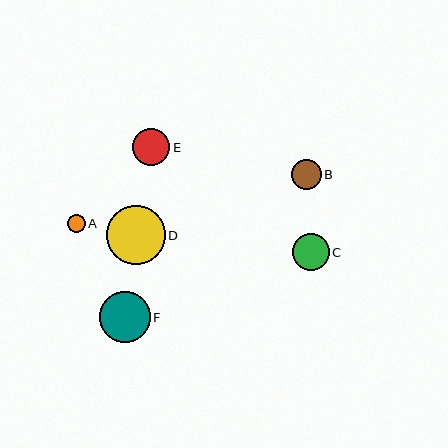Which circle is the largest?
Circle D is the largest with a size of approximately 59 pixels.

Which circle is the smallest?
Circle A is the smallest with a size of approximately 18 pixels.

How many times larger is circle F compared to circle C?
Circle F is approximately 1.4 times the size of circle C.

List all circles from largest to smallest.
From largest to smallest: D, F, E, C, B, A.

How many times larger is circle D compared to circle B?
Circle D is approximately 2.0 times the size of circle B.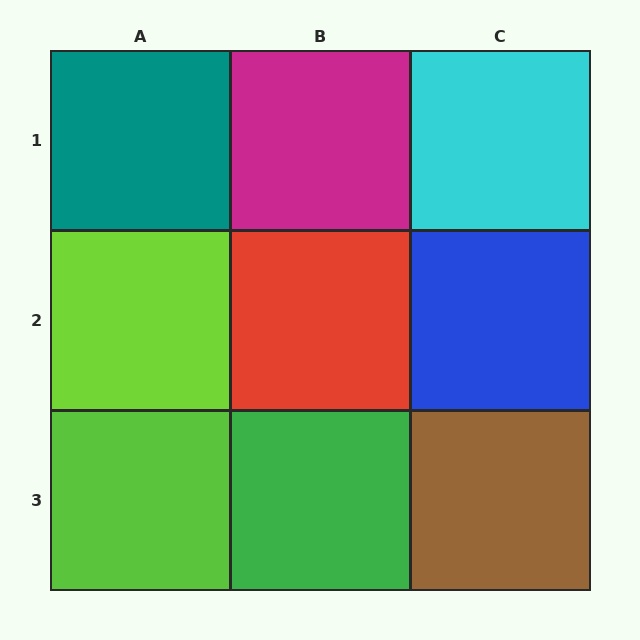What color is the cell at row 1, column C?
Cyan.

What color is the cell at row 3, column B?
Green.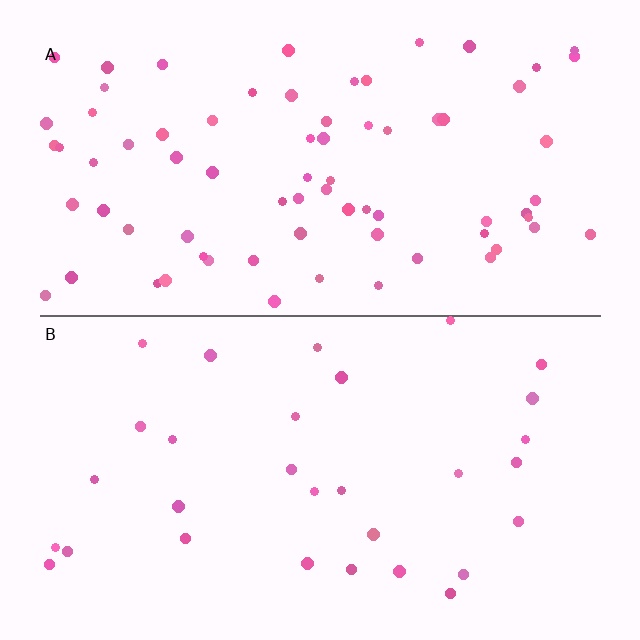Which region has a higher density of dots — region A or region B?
A (the top).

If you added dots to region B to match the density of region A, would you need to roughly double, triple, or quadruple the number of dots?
Approximately double.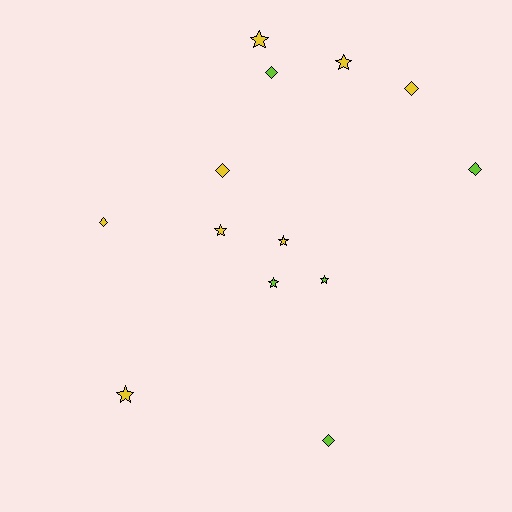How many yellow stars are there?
There are 5 yellow stars.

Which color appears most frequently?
Yellow, with 8 objects.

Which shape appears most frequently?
Star, with 7 objects.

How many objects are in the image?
There are 13 objects.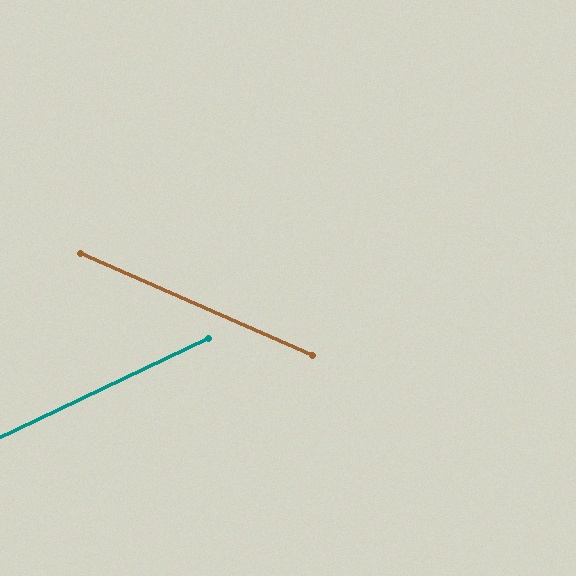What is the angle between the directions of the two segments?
Approximately 49 degrees.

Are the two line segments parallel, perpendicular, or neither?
Neither parallel nor perpendicular — they differ by about 49°.